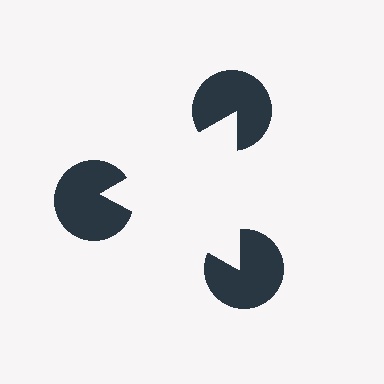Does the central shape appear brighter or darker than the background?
It typically appears slightly brighter than the background, even though no actual brightness change is drawn.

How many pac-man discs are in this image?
There are 3 — one at each vertex of the illusory triangle.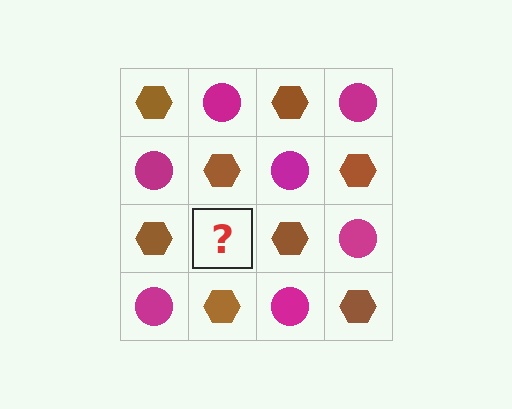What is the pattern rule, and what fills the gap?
The rule is that it alternates brown hexagon and magenta circle in a checkerboard pattern. The gap should be filled with a magenta circle.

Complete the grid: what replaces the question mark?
The question mark should be replaced with a magenta circle.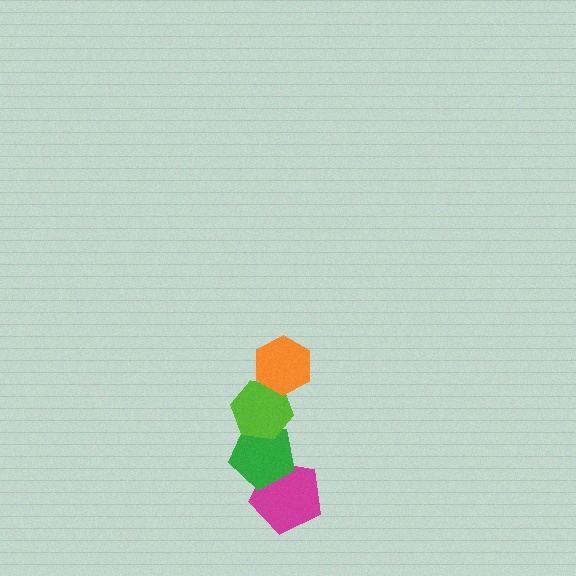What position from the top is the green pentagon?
The green pentagon is 3rd from the top.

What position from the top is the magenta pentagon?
The magenta pentagon is 4th from the top.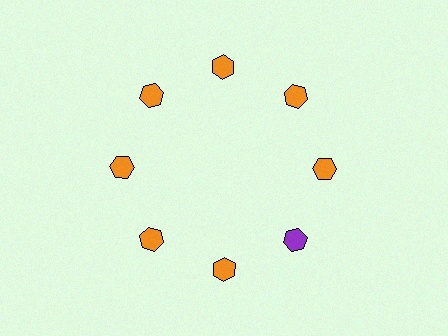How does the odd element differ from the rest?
It has a different color: purple instead of orange.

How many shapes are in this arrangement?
There are 8 shapes arranged in a ring pattern.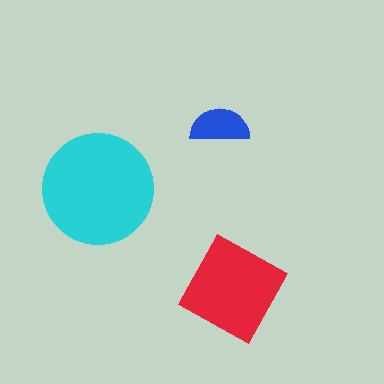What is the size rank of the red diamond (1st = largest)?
2nd.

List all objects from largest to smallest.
The cyan circle, the red diamond, the blue semicircle.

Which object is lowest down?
The red diamond is bottommost.